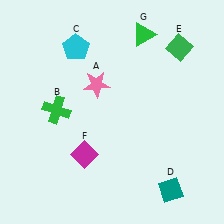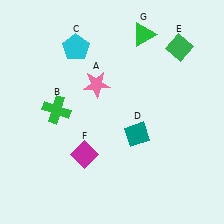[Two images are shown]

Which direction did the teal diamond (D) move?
The teal diamond (D) moved up.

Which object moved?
The teal diamond (D) moved up.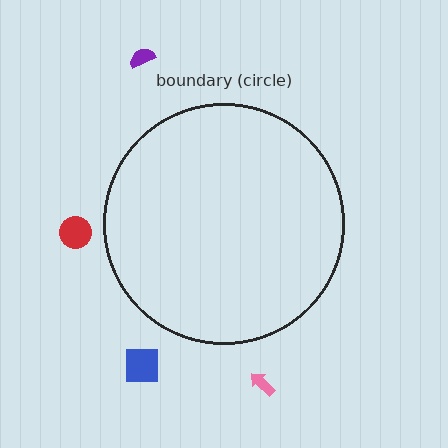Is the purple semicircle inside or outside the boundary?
Outside.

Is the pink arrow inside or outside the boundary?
Outside.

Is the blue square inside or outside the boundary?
Outside.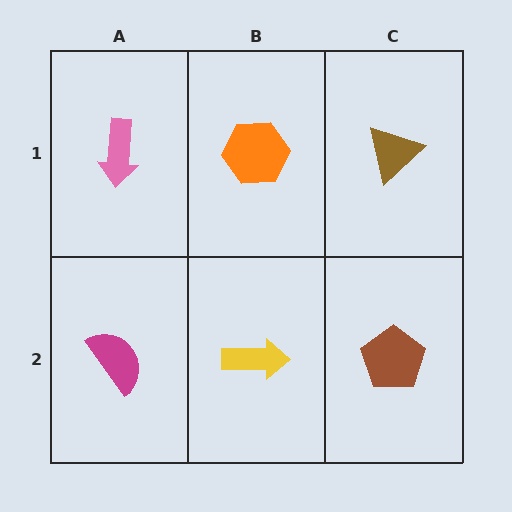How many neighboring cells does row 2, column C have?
2.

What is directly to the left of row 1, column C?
An orange hexagon.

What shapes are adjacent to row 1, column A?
A magenta semicircle (row 2, column A), an orange hexagon (row 1, column B).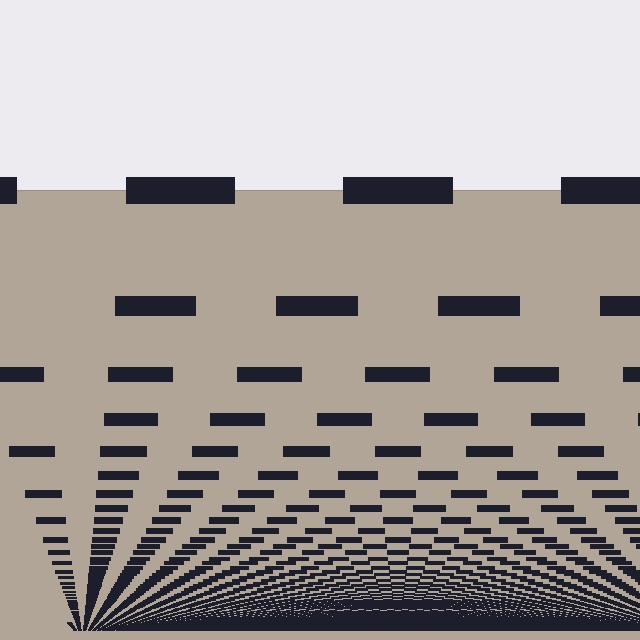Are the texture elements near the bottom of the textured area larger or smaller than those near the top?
Smaller. The gradient is inverted — elements near the bottom are smaller and denser.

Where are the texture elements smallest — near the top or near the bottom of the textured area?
Near the bottom.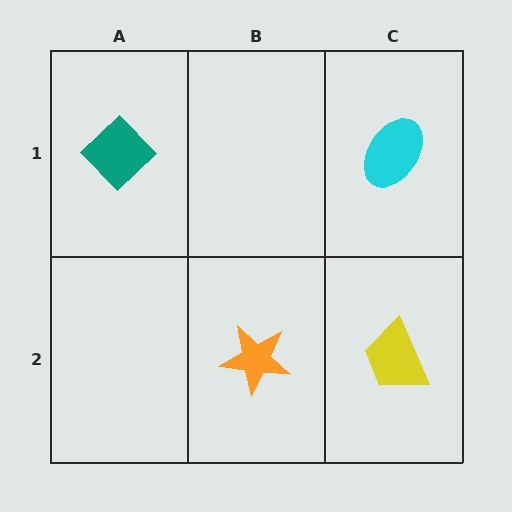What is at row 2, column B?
An orange star.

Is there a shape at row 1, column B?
No, that cell is empty.